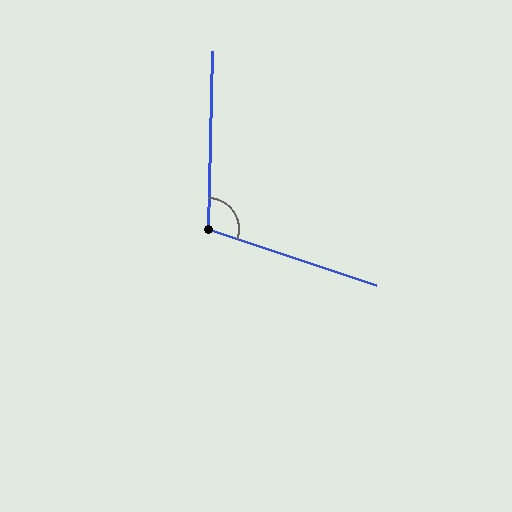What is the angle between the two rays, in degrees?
Approximately 107 degrees.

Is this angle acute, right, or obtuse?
It is obtuse.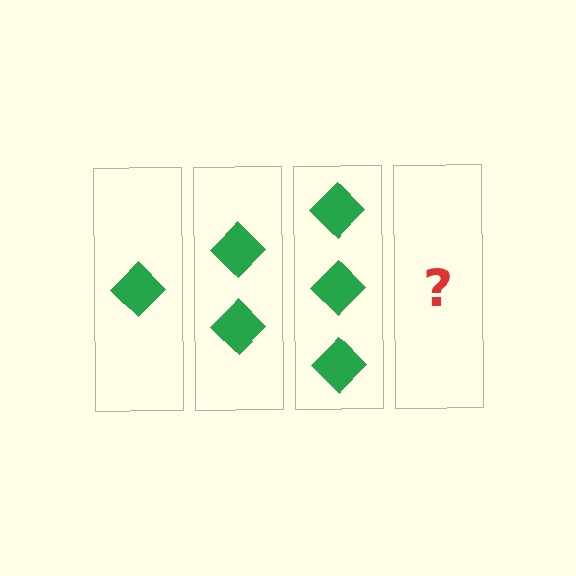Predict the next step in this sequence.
The next step is 4 diamonds.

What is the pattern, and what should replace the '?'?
The pattern is that each step adds one more diamond. The '?' should be 4 diamonds.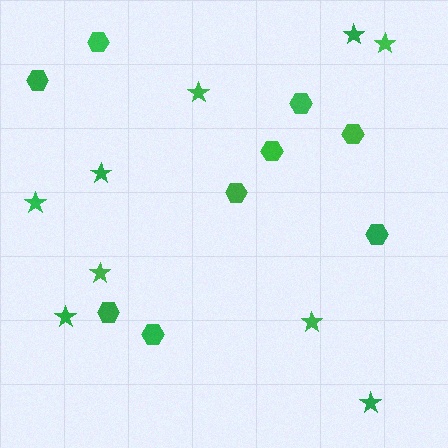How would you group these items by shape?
There are 2 groups: one group of stars (9) and one group of hexagons (9).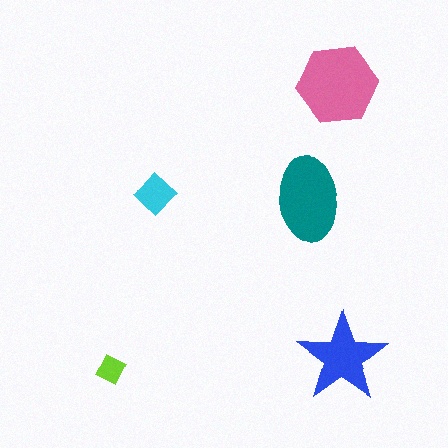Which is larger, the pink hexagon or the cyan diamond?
The pink hexagon.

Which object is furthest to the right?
The blue star is rightmost.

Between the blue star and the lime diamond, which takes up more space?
The blue star.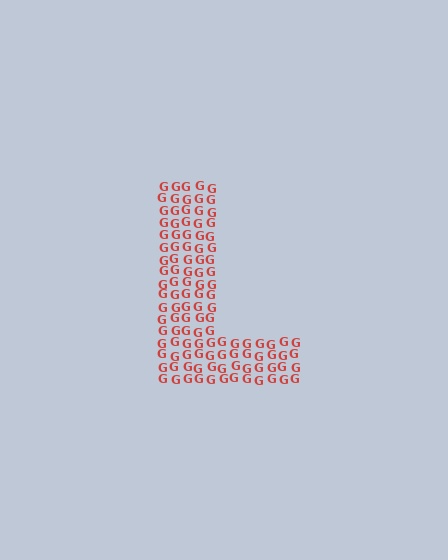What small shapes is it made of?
It is made of small letter G's.